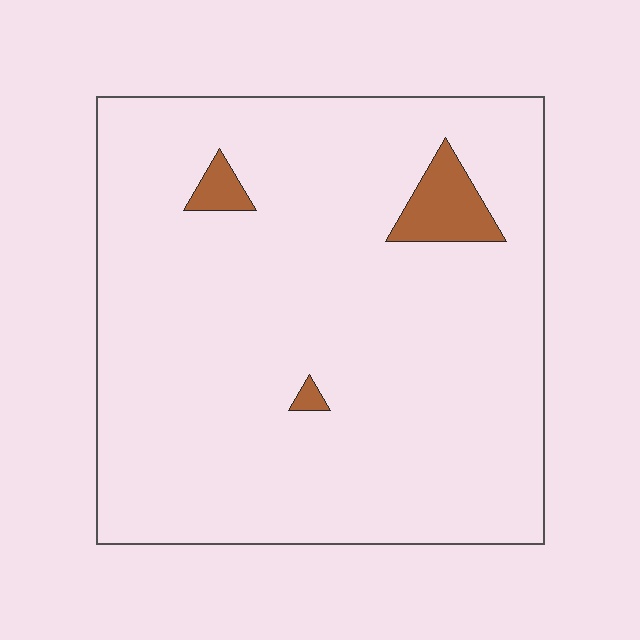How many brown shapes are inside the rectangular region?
3.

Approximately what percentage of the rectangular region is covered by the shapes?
Approximately 5%.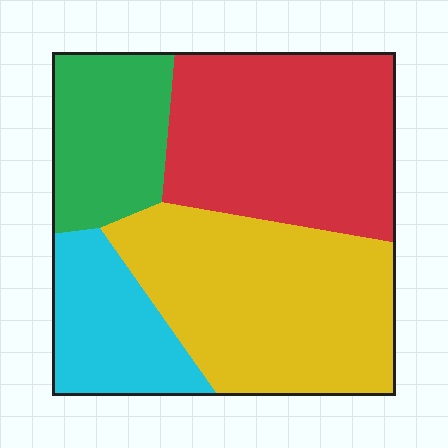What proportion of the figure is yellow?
Yellow covers about 35% of the figure.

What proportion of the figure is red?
Red covers 33% of the figure.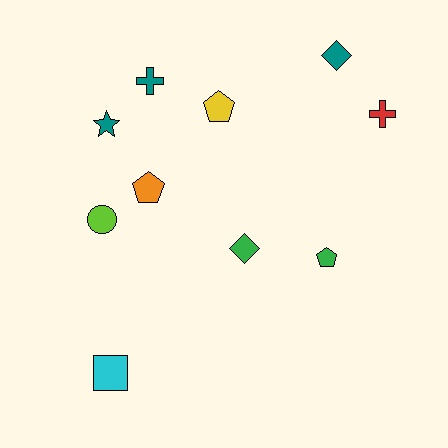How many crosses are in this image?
There are 2 crosses.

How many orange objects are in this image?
There is 1 orange object.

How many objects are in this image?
There are 10 objects.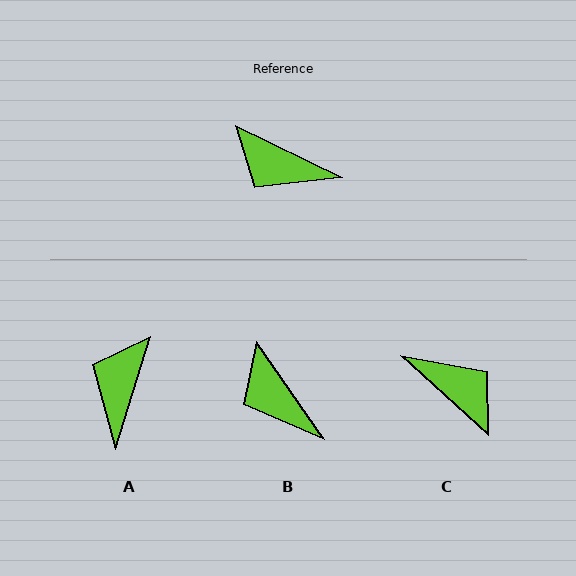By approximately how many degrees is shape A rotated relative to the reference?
Approximately 81 degrees clockwise.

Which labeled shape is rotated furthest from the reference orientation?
C, about 164 degrees away.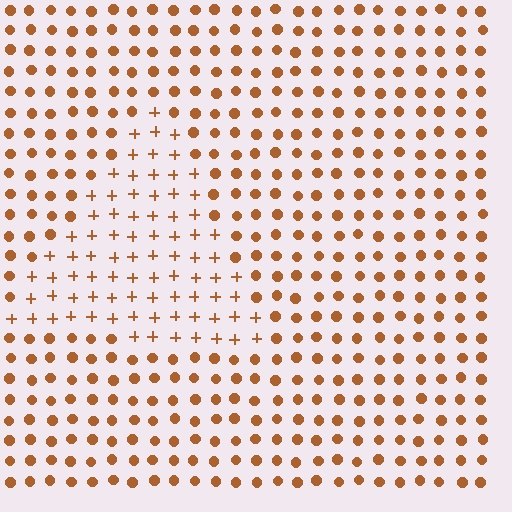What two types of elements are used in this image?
The image uses plus signs inside the triangle region and circles outside it.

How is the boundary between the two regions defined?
The boundary is defined by a change in element shape: plus signs inside vs. circles outside. All elements share the same color and spacing.